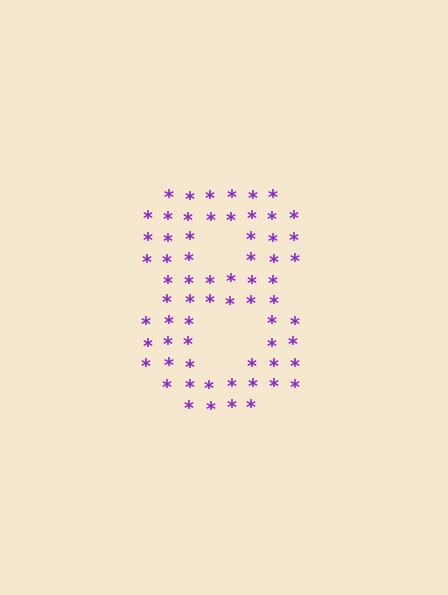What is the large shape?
The large shape is the digit 8.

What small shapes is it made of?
It is made of small asterisks.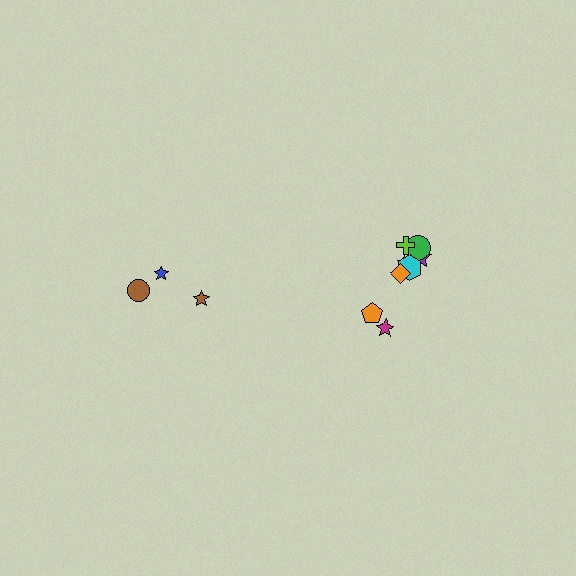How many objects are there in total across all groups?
There are 11 objects.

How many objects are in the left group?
There are 3 objects.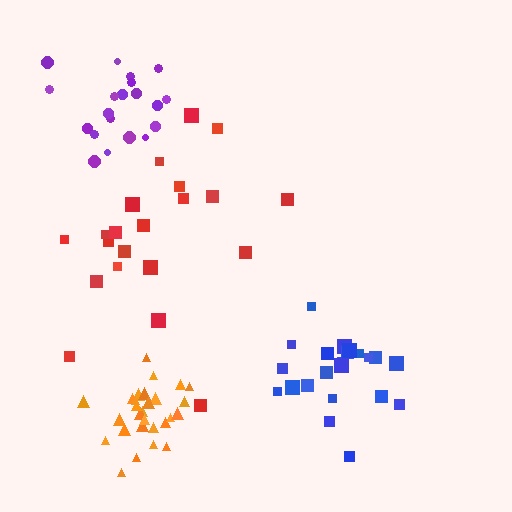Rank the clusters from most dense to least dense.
orange, purple, blue, red.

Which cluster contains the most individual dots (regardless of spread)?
Orange (28).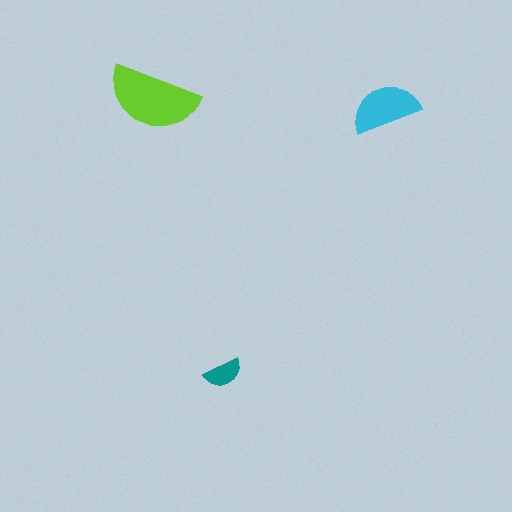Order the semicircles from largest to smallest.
the lime one, the cyan one, the teal one.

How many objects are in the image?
There are 3 objects in the image.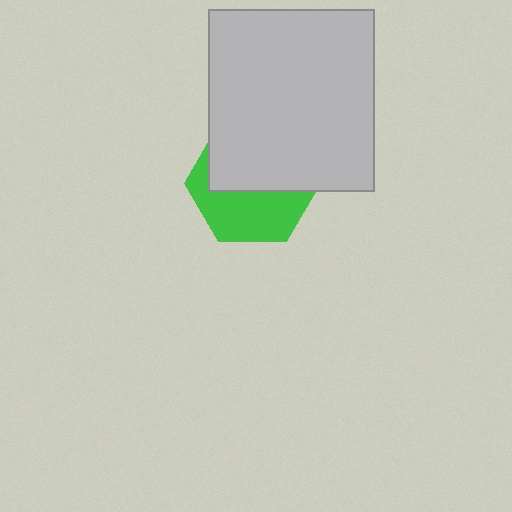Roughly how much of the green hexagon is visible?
About half of it is visible (roughly 46%).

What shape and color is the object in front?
The object in front is a light gray rectangle.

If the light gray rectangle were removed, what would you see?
You would see the complete green hexagon.